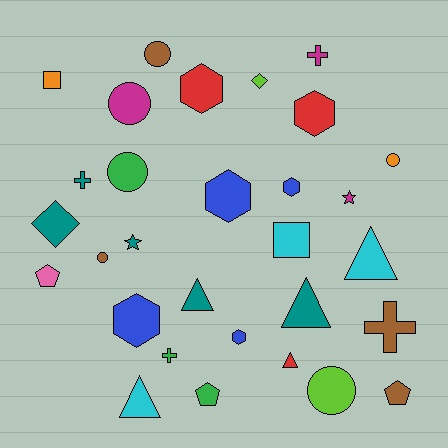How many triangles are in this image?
There are 5 triangles.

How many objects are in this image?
There are 30 objects.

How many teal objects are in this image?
There are 5 teal objects.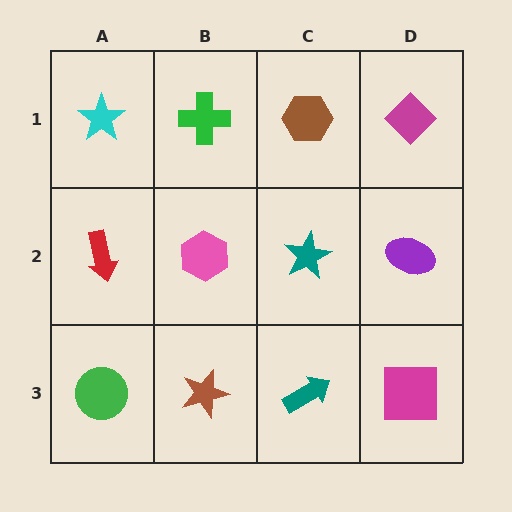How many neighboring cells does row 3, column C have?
3.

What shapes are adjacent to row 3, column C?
A teal star (row 2, column C), a brown star (row 3, column B), a magenta square (row 3, column D).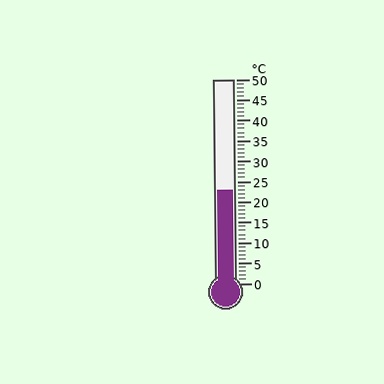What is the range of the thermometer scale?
The thermometer scale ranges from 0°C to 50°C.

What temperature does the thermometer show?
The thermometer shows approximately 23°C.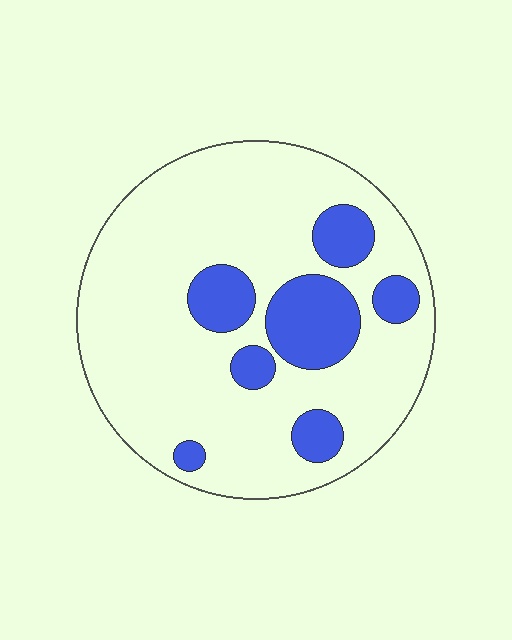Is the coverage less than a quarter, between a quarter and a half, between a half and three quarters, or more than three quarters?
Less than a quarter.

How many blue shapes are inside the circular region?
7.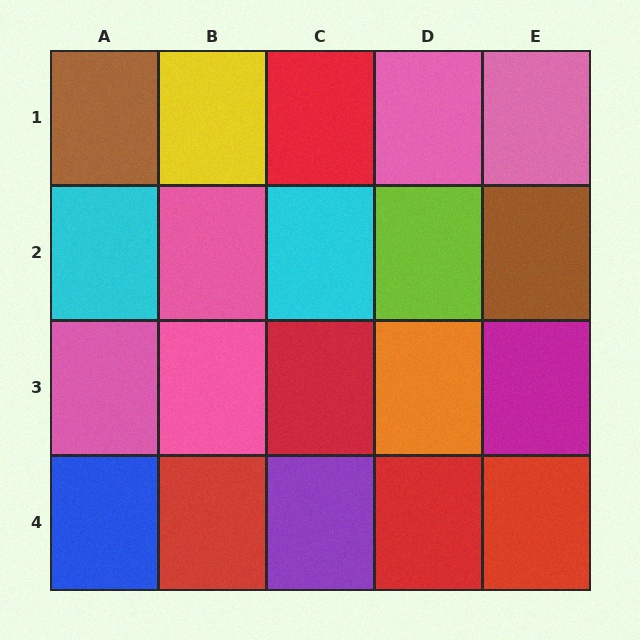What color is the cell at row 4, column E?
Red.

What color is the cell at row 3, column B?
Pink.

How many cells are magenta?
1 cell is magenta.